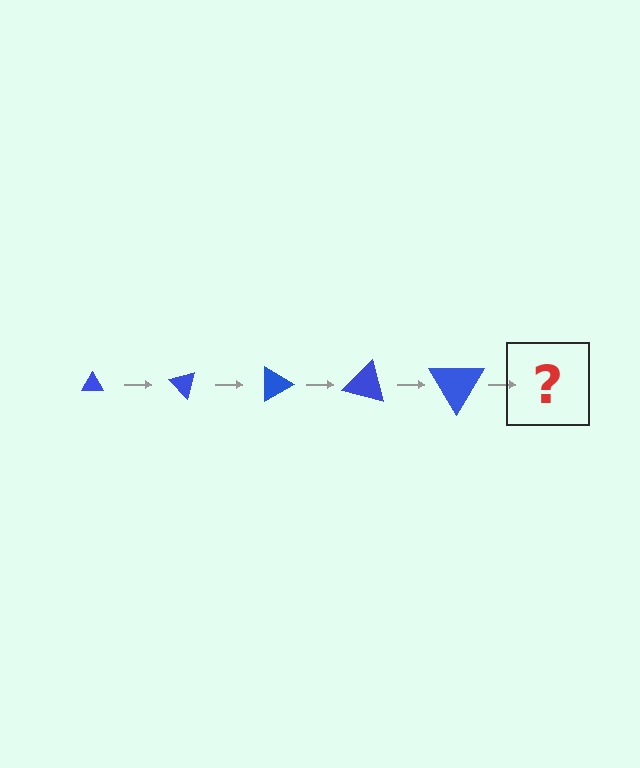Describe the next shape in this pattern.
It should be a triangle, larger than the previous one and rotated 225 degrees from the start.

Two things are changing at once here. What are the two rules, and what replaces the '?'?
The two rules are that the triangle grows larger each step and it rotates 45 degrees each step. The '?' should be a triangle, larger than the previous one and rotated 225 degrees from the start.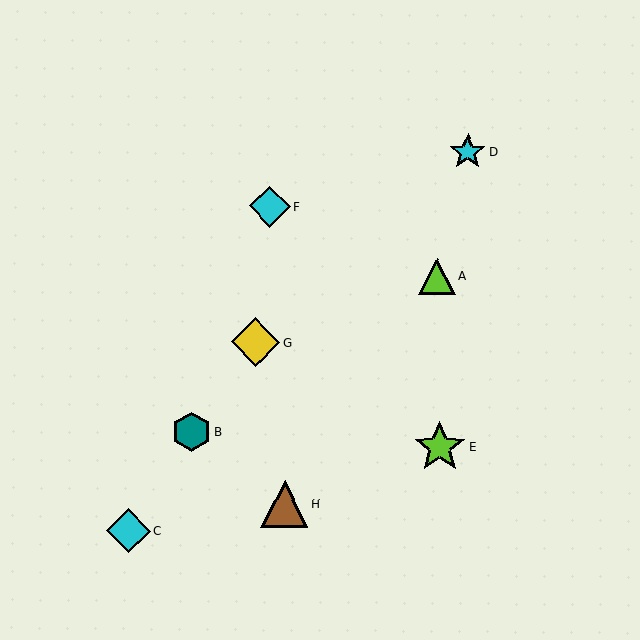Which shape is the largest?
The lime star (labeled E) is the largest.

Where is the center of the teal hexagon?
The center of the teal hexagon is at (192, 432).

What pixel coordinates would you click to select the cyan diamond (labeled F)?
Click at (270, 206) to select the cyan diamond F.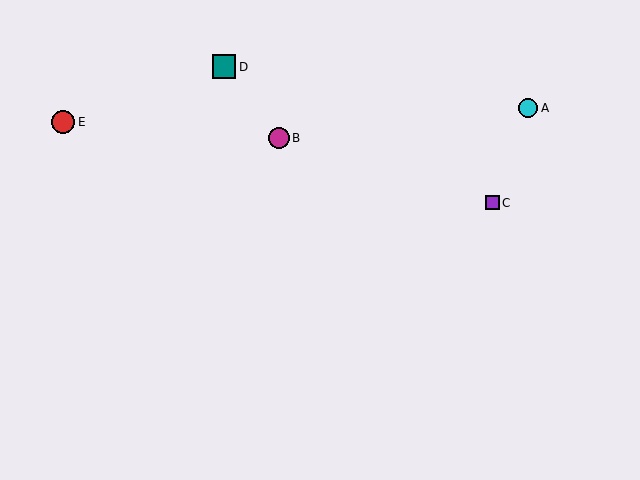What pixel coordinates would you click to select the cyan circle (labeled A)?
Click at (528, 108) to select the cyan circle A.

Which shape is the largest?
The teal square (labeled D) is the largest.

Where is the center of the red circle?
The center of the red circle is at (63, 122).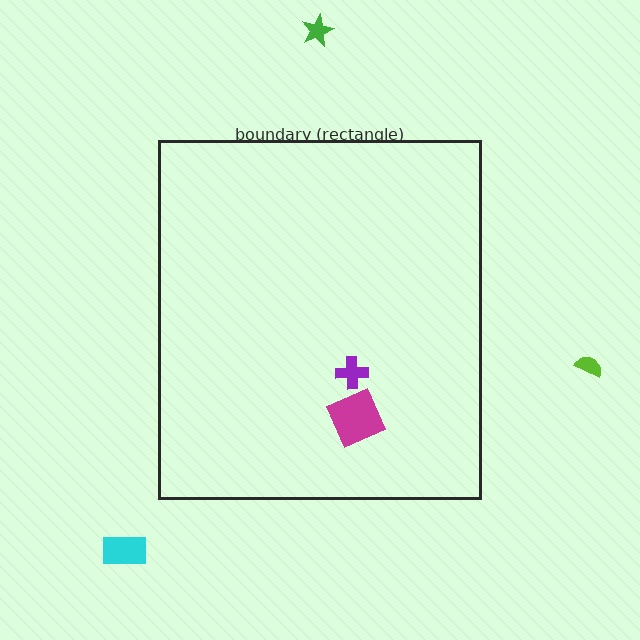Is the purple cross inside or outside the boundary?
Inside.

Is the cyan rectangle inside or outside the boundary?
Outside.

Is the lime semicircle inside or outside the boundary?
Outside.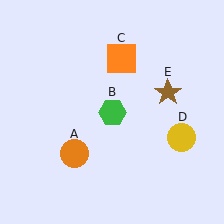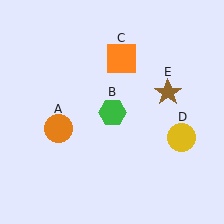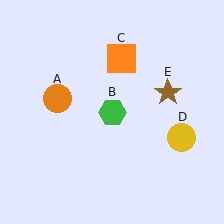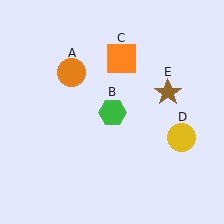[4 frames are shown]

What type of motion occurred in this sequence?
The orange circle (object A) rotated clockwise around the center of the scene.